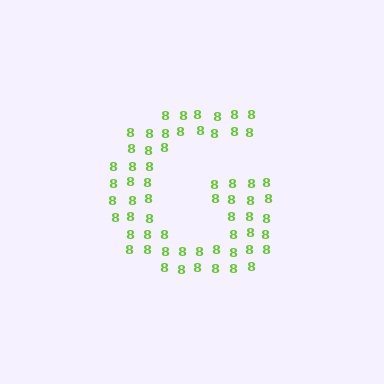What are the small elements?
The small elements are digit 8's.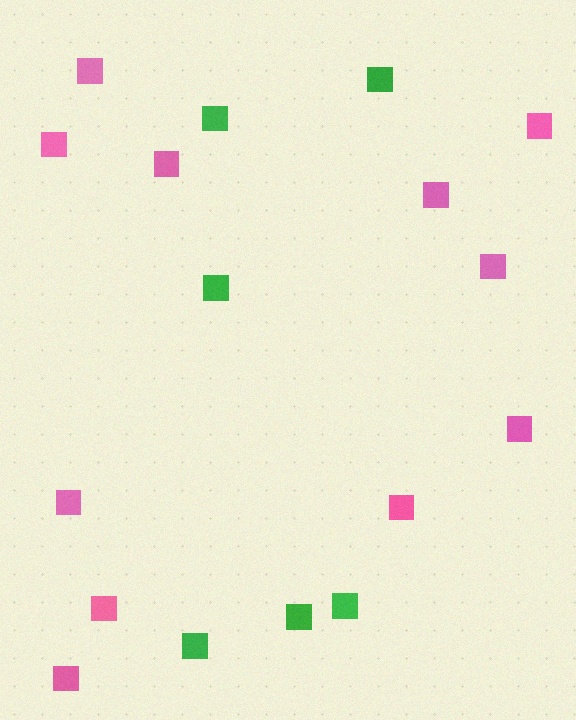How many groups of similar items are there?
There are 2 groups: one group of green squares (6) and one group of pink squares (11).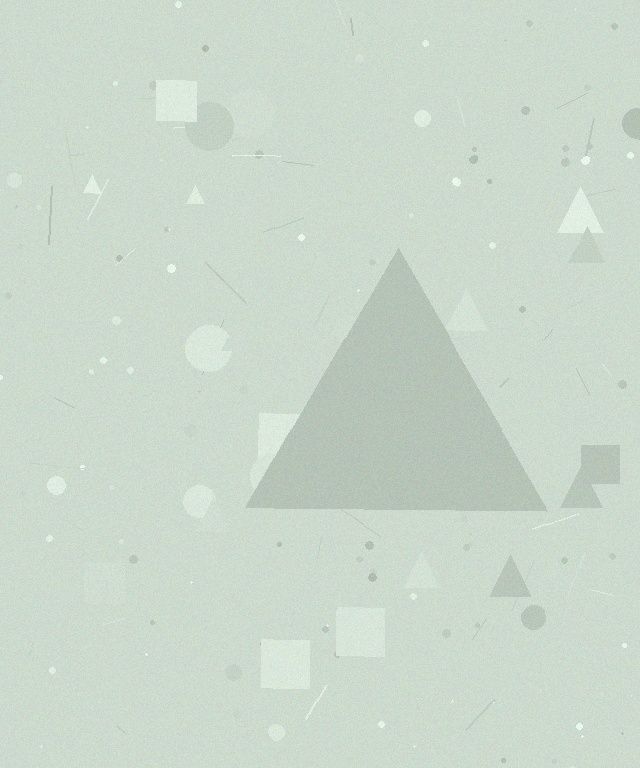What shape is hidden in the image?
A triangle is hidden in the image.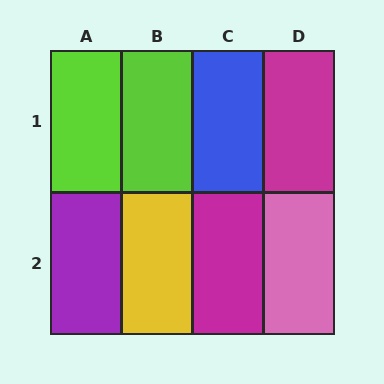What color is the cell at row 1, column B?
Lime.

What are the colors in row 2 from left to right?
Purple, yellow, magenta, pink.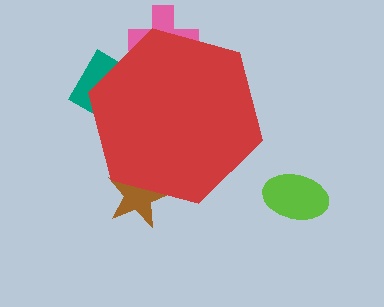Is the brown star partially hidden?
Yes, the brown star is partially hidden behind the red hexagon.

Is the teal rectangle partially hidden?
Yes, the teal rectangle is partially hidden behind the red hexagon.